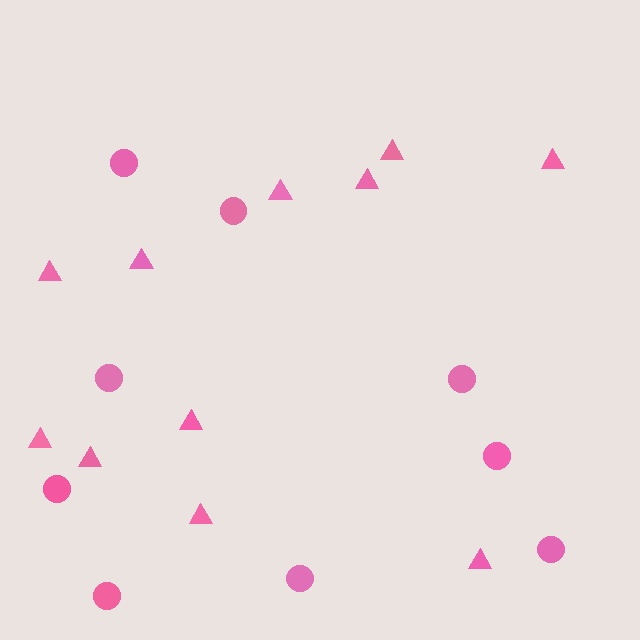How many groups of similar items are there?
There are 2 groups: one group of circles (9) and one group of triangles (11).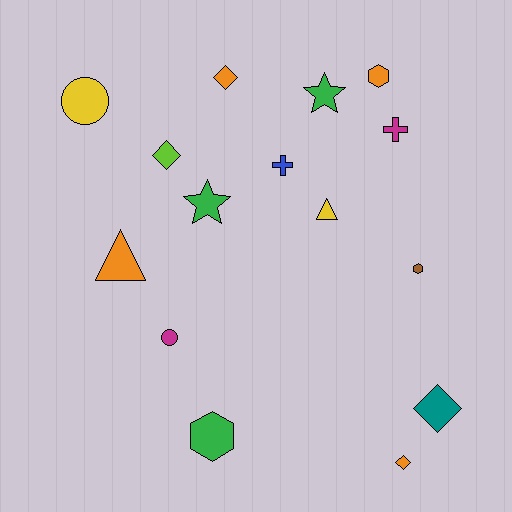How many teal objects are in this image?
There is 1 teal object.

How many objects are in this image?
There are 15 objects.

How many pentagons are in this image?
There are no pentagons.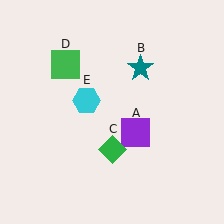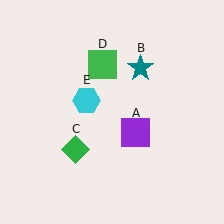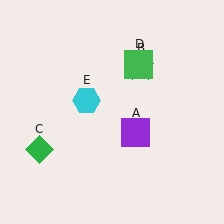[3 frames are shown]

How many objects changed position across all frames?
2 objects changed position: green diamond (object C), green square (object D).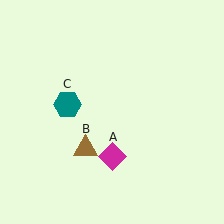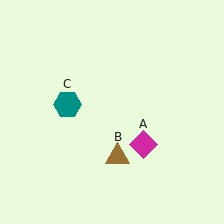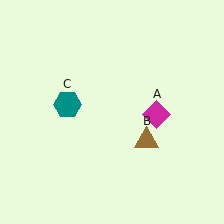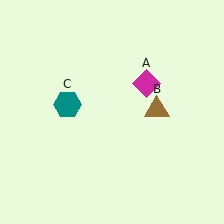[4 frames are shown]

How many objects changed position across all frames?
2 objects changed position: magenta diamond (object A), brown triangle (object B).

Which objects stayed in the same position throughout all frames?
Teal hexagon (object C) remained stationary.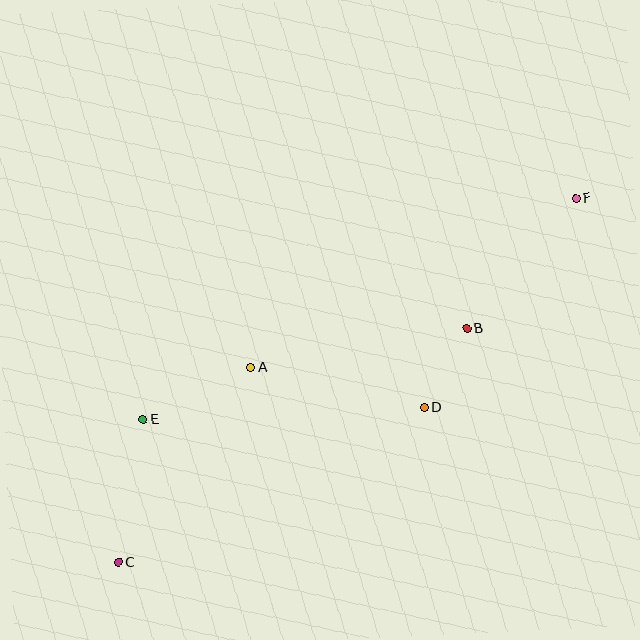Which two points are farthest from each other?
Points C and F are farthest from each other.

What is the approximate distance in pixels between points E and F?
The distance between E and F is approximately 486 pixels.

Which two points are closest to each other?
Points B and D are closest to each other.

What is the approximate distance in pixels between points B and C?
The distance between B and C is approximately 420 pixels.